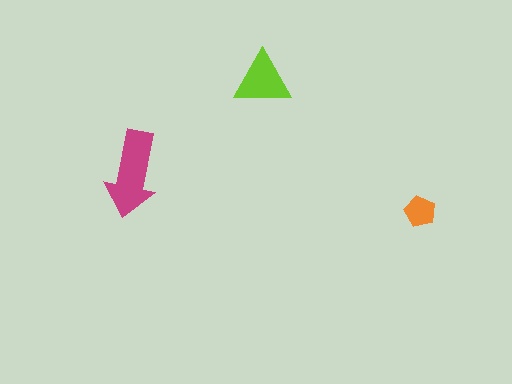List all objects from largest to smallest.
The magenta arrow, the lime triangle, the orange pentagon.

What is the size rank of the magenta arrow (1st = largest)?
1st.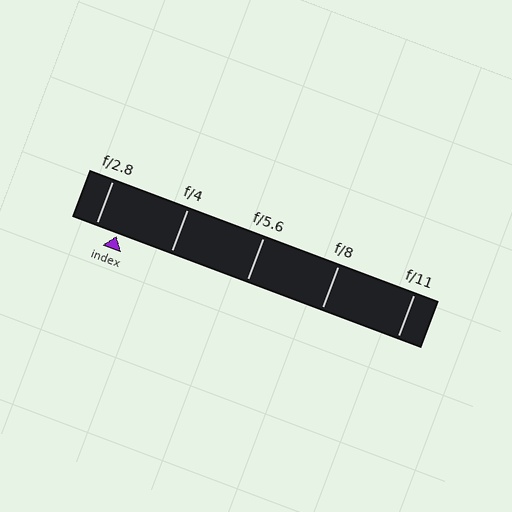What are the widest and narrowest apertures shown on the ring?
The widest aperture shown is f/2.8 and the narrowest is f/11.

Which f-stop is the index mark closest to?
The index mark is closest to f/2.8.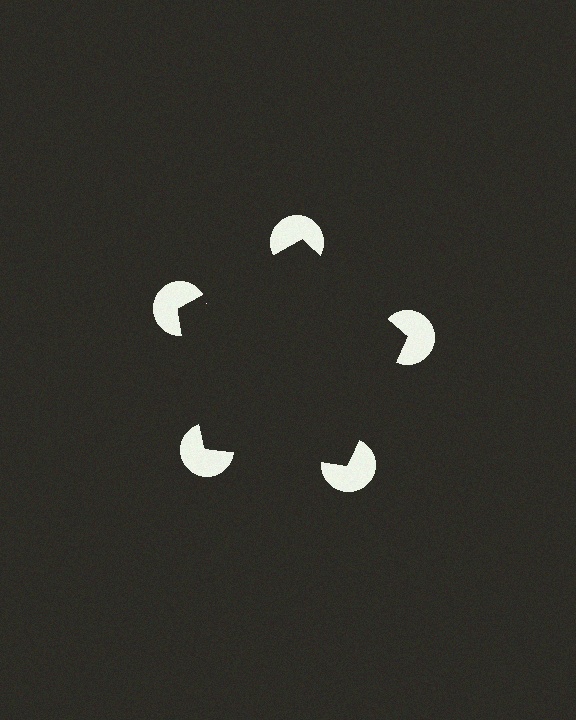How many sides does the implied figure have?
5 sides.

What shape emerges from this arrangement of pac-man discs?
An illusory pentagon — its edges are inferred from the aligned wedge cuts in the pac-man discs, not physically drawn.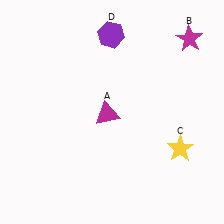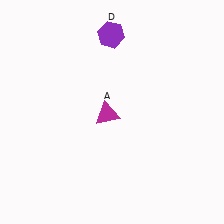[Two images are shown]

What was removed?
The yellow star (C), the magenta star (B) were removed in Image 2.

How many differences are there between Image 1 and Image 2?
There are 2 differences between the two images.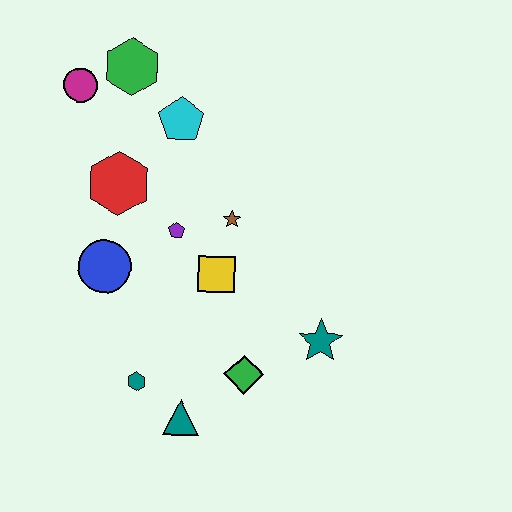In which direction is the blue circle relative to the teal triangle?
The blue circle is above the teal triangle.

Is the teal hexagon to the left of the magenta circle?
No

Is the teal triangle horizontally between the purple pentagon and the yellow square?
Yes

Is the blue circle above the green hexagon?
No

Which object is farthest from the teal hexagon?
The green hexagon is farthest from the teal hexagon.